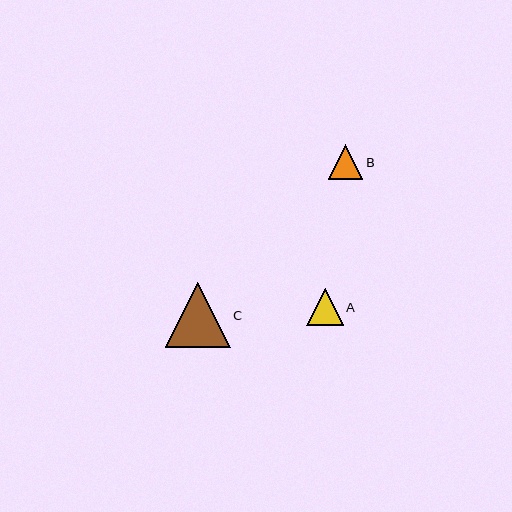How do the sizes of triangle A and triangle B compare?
Triangle A and triangle B are approximately the same size.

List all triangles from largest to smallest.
From largest to smallest: C, A, B.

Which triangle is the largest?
Triangle C is the largest with a size of approximately 65 pixels.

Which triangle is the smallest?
Triangle B is the smallest with a size of approximately 35 pixels.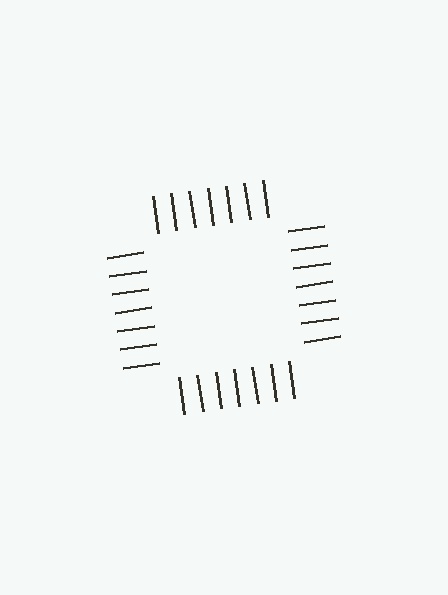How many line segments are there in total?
28 — 7 along each of the 4 edges.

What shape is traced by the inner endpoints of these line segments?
An illusory square — the line segments terminate on its edges but no continuous stroke is drawn.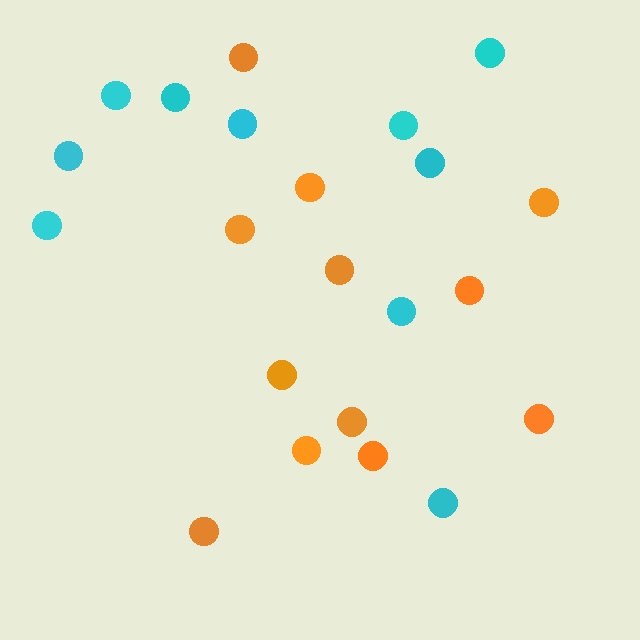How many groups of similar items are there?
There are 2 groups: one group of orange circles (12) and one group of cyan circles (10).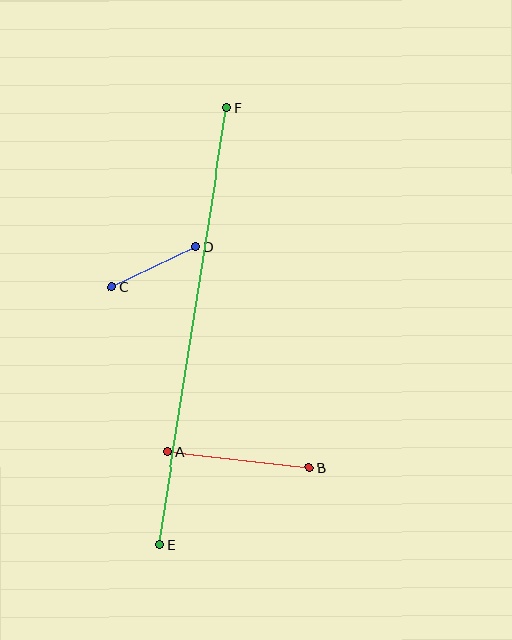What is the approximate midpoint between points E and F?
The midpoint is at approximately (193, 326) pixels.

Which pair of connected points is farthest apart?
Points E and F are farthest apart.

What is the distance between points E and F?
The distance is approximately 442 pixels.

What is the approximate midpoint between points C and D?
The midpoint is at approximately (154, 267) pixels.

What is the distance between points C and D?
The distance is approximately 93 pixels.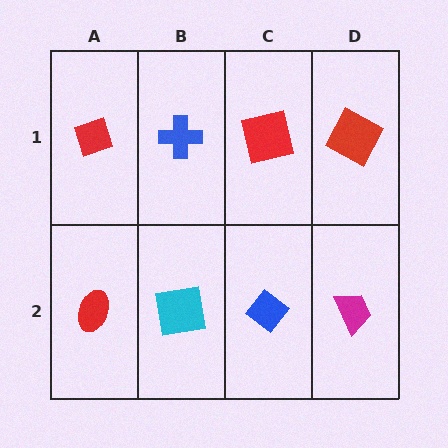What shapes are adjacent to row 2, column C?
A red square (row 1, column C), a cyan square (row 2, column B), a magenta trapezoid (row 2, column D).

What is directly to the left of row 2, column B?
A red ellipse.